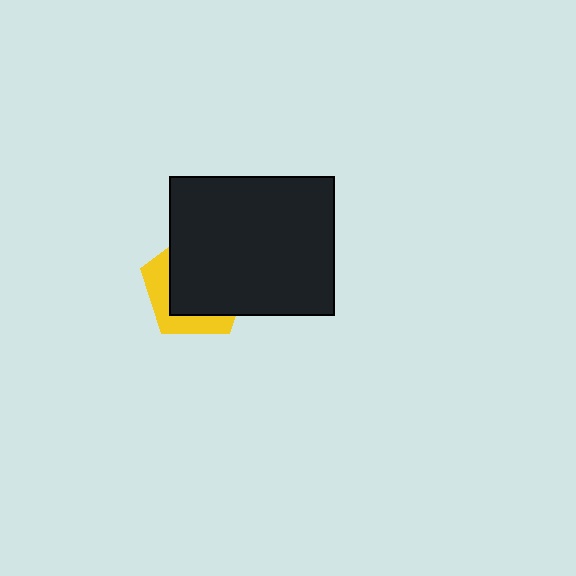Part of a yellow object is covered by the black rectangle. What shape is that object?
It is a pentagon.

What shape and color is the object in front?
The object in front is a black rectangle.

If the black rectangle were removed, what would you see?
You would see the complete yellow pentagon.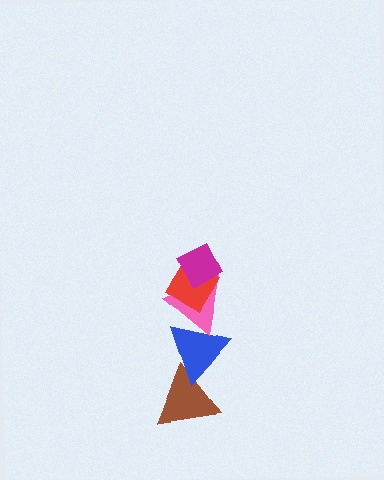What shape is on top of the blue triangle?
The pink triangle is on top of the blue triangle.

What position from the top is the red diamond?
The red diamond is 2nd from the top.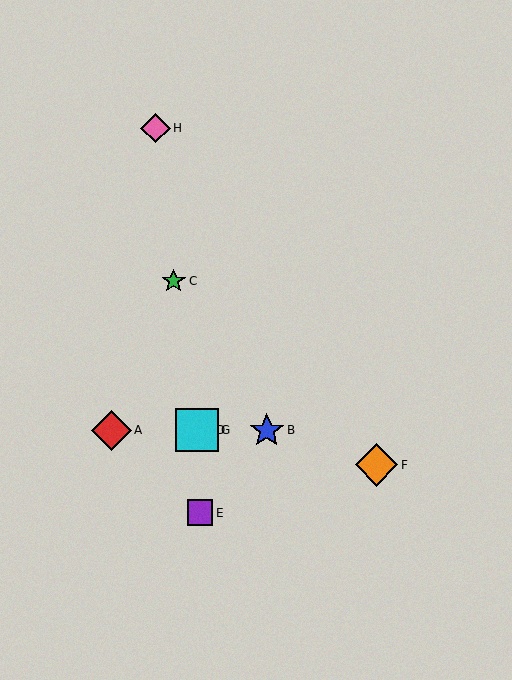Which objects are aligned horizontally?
Objects A, B, D, G are aligned horizontally.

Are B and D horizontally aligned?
Yes, both are at y≈430.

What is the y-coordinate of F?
Object F is at y≈465.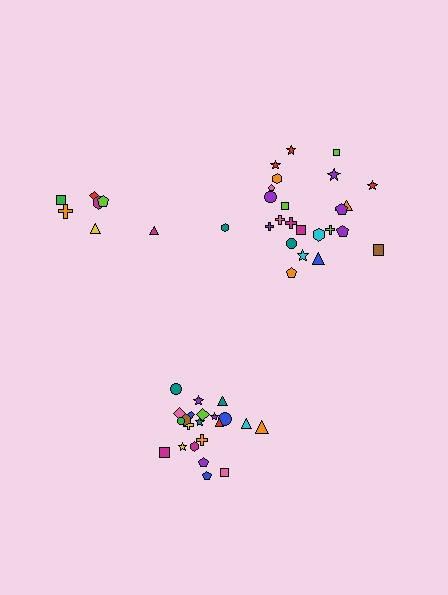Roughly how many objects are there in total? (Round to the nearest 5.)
Roughly 55 objects in total.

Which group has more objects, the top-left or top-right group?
The top-right group.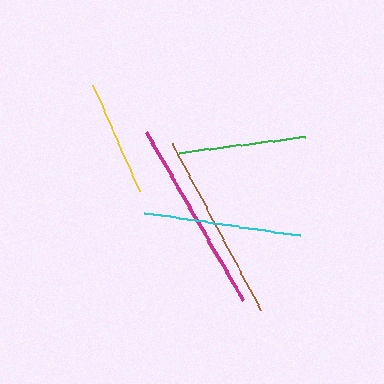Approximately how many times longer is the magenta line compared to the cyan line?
The magenta line is approximately 1.2 times the length of the cyan line.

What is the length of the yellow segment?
The yellow segment is approximately 116 pixels long.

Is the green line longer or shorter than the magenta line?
The magenta line is longer than the green line.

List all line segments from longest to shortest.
From longest to shortest: magenta, brown, cyan, orange, green, yellow.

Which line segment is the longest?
The magenta line is the longest at approximately 194 pixels.